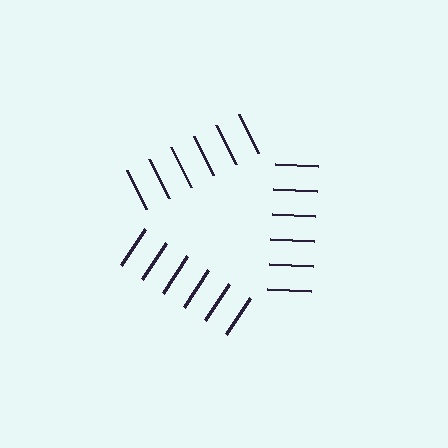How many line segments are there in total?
18 — 6 along each of the 3 edges.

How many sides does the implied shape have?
3 sides — the line-ends trace a triangle.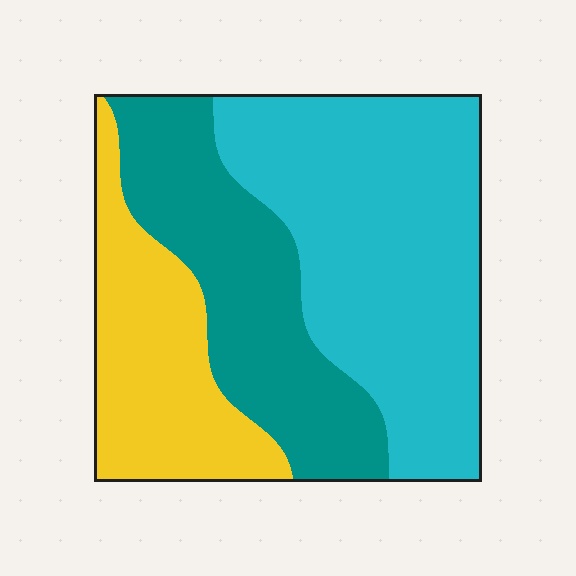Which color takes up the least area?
Yellow, at roughly 25%.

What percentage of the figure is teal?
Teal covers 30% of the figure.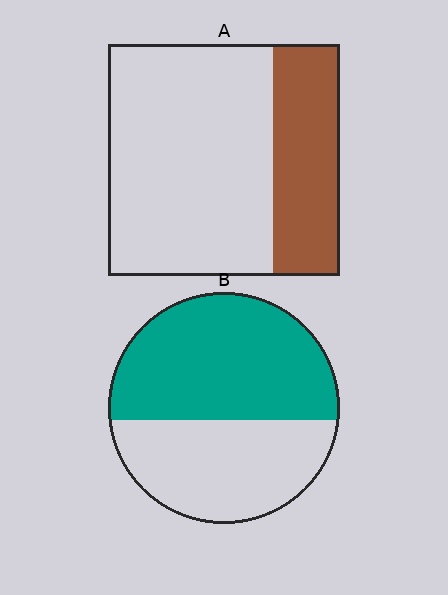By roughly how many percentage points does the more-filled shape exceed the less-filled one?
By roughly 30 percentage points (B over A).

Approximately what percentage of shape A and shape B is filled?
A is approximately 30% and B is approximately 55%.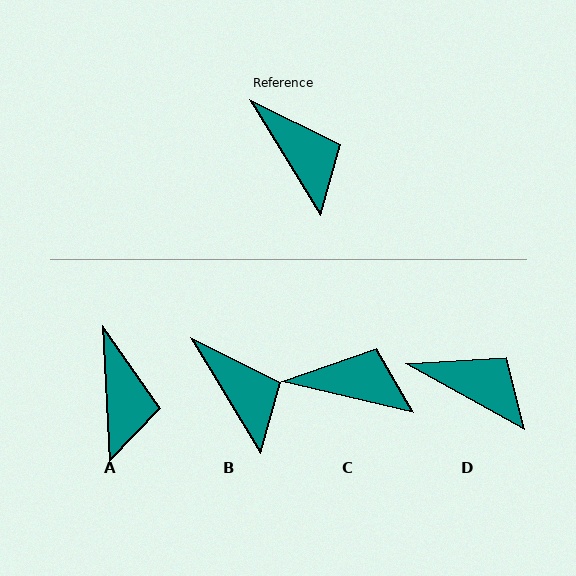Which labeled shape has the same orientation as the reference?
B.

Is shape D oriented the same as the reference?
No, it is off by about 30 degrees.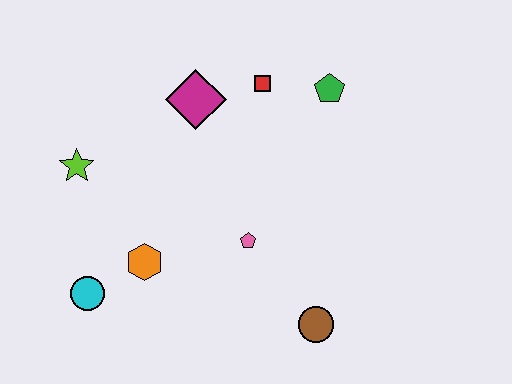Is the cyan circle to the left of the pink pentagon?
Yes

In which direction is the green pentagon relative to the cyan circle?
The green pentagon is to the right of the cyan circle.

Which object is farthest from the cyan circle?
The green pentagon is farthest from the cyan circle.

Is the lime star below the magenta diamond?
Yes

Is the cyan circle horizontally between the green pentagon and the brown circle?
No